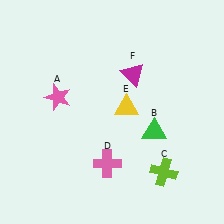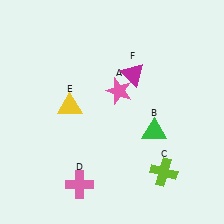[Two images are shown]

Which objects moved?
The objects that moved are: the pink star (A), the pink cross (D), the yellow triangle (E).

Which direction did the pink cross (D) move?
The pink cross (D) moved left.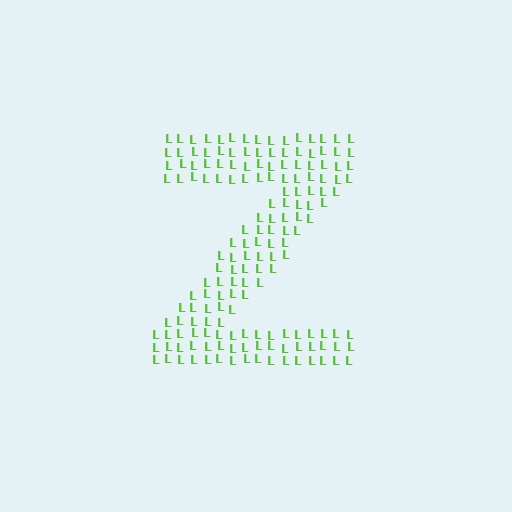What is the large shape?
The large shape is the letter Z.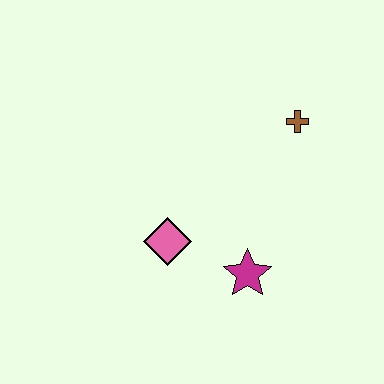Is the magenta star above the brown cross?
No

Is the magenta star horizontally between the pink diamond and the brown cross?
Yes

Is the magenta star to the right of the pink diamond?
Yes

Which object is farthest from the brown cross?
The pink diamond is farthest from the brown cross.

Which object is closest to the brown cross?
The magenta star is closest to the brown cross.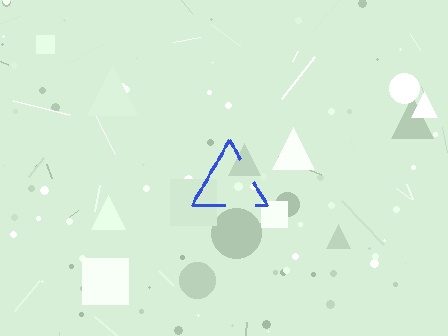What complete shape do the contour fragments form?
The contour fragments form a triangle.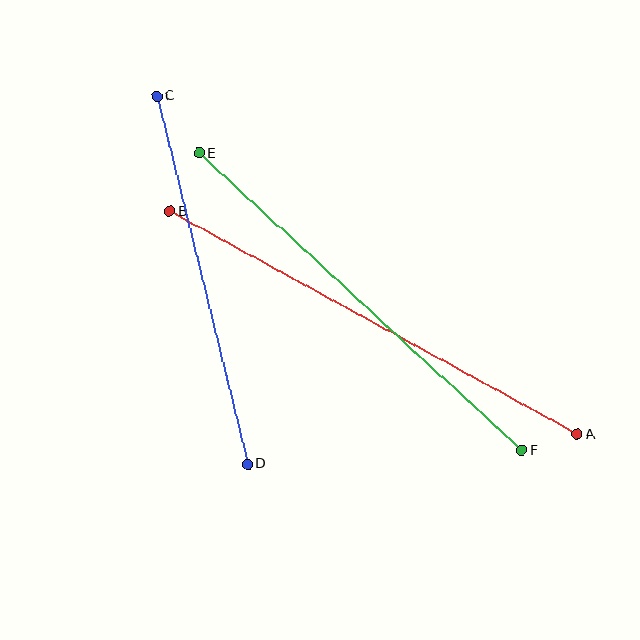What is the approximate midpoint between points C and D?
The midpoint is at approximately (202, 280) pixels.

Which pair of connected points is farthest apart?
Points A and B are farthest apart.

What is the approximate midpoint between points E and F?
The midpoint is at approximately (360, 302) pixels.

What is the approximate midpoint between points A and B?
The midpoint is at approximately (374, 323) pixels.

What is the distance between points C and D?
The distance is approximately 379 pixels.